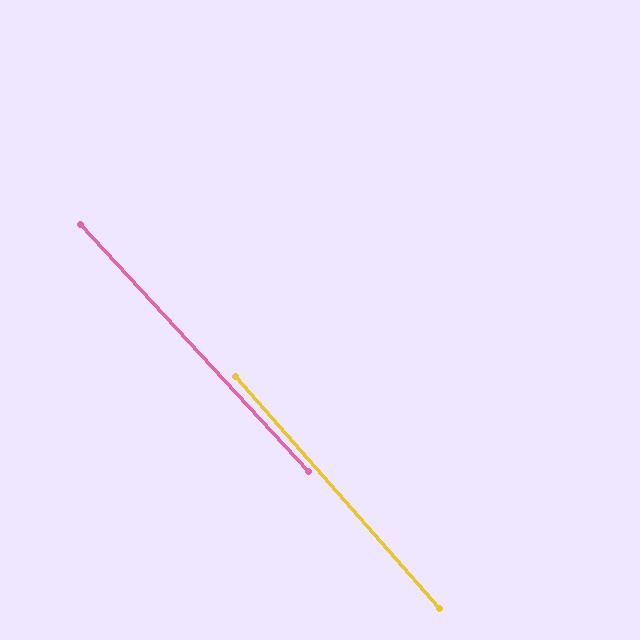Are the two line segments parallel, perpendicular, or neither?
Parallel — their directions differ by only 1.4°.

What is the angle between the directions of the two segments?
Approximately 1 degree.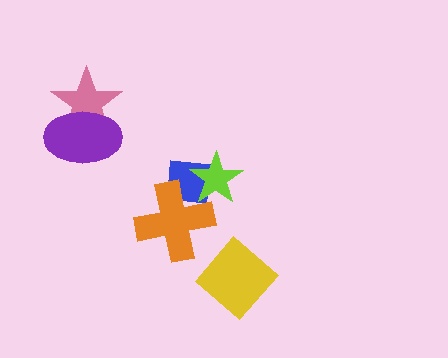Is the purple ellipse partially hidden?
No, no other shape covers it.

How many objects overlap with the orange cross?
2 objects overlap with the orange cross.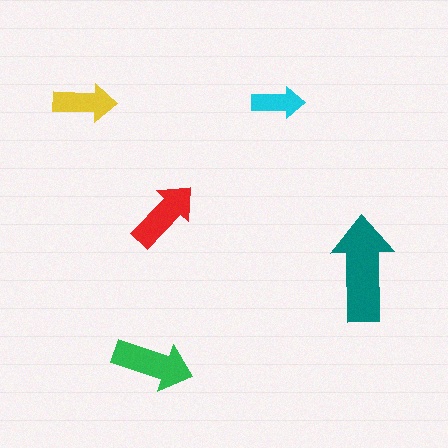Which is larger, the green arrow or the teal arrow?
The teal one.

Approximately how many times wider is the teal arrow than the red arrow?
About 1.5 times wider.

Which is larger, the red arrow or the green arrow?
The green one.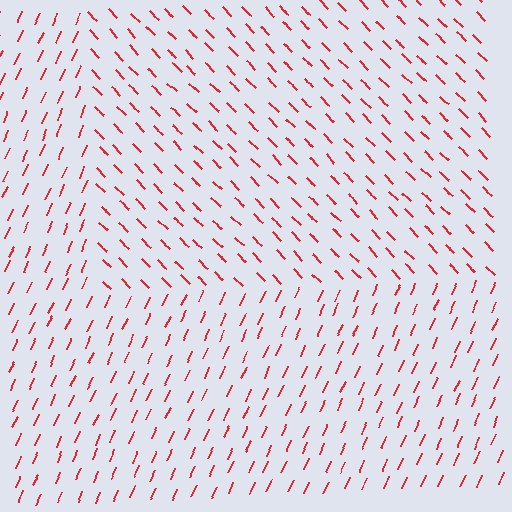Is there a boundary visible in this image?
Yes, there is a texture boundary formed by a change in line orientation.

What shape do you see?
I see a rectangle.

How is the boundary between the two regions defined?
The boundary is defined purely by a change in line orientation (approximately 68 degrees difference). All lines are the same color and thickness.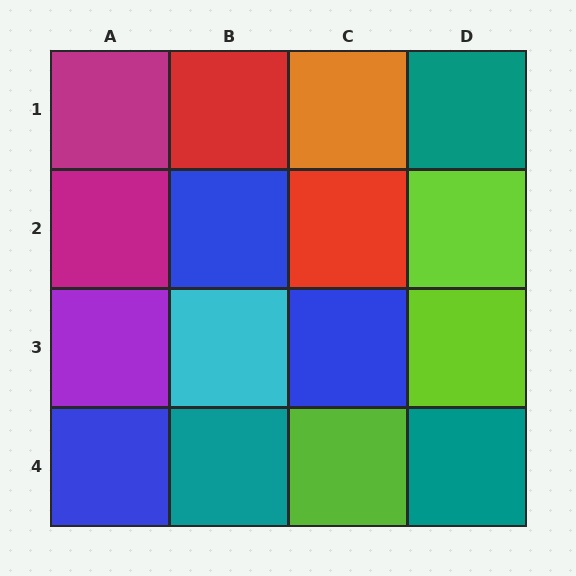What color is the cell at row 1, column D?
Teal.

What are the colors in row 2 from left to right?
Magenta, blue, red, lime.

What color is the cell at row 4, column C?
Lime.